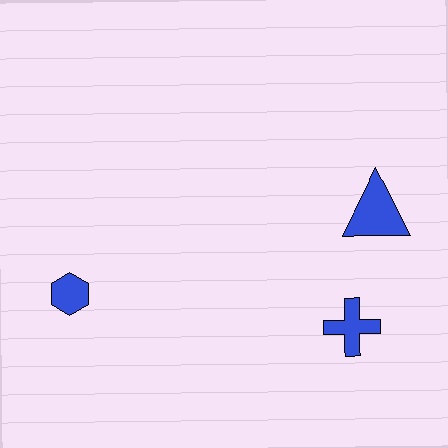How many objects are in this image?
There are 3 objects.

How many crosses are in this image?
There is 1 cross.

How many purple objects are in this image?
There are no purple objects.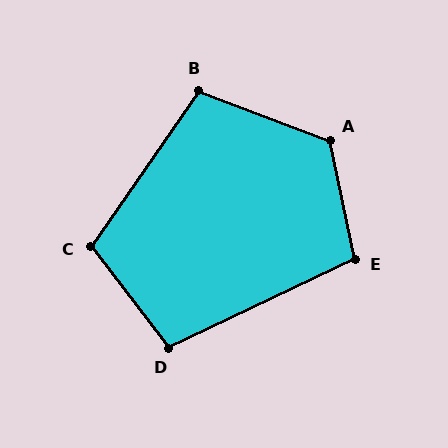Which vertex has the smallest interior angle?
D, at approximately 102 degrees.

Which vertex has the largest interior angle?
A, at approximately 122 degrees.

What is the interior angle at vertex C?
Approximately 107 degrees (obtuse).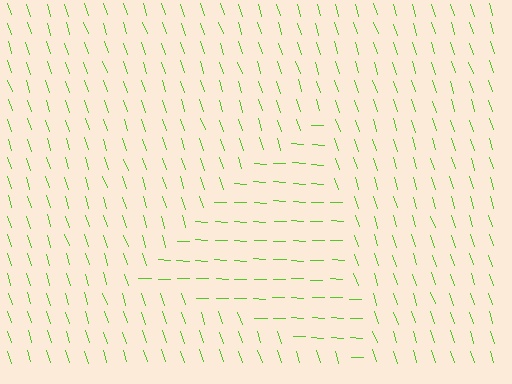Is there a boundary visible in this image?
Yes, there is a texture boundary formed by a change in line orientation.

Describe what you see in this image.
The image is filled with small lime line segments. A triangle region in the image has lines oriented differently from the surrounding lines, creating a visible texture boundary.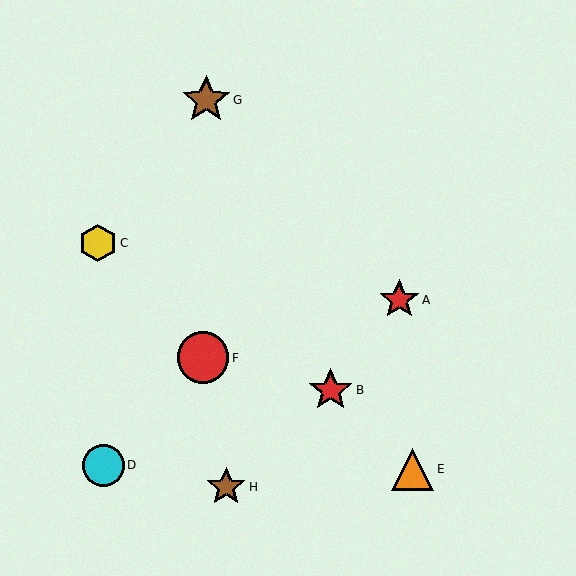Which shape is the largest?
The red circle (labeled F) is the largest.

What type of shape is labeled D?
Shape D is a cyan circle.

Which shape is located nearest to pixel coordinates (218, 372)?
The red circle (labeled F) at (203, 358) is nearest to that location.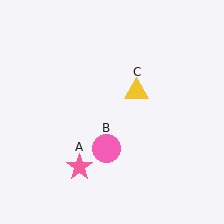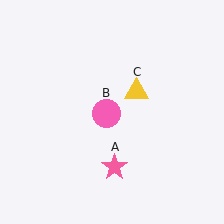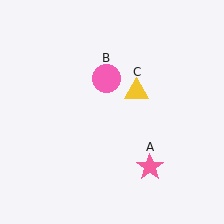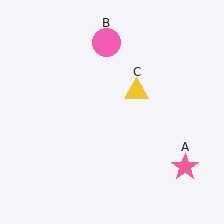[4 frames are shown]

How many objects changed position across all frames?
2 objects changed position: pink star (object A), pink circle (object B).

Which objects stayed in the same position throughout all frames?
Yellow triangle (object C) remained stationary.